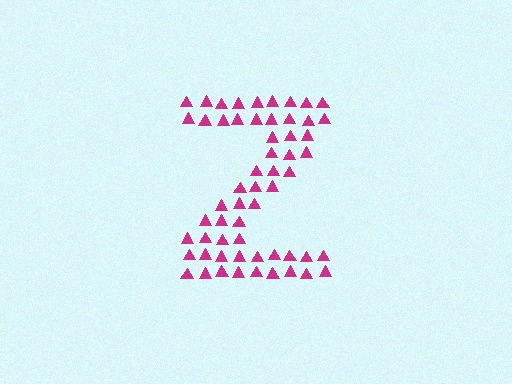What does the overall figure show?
The overall figure shows the letter Z.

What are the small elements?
The small elements are triangles.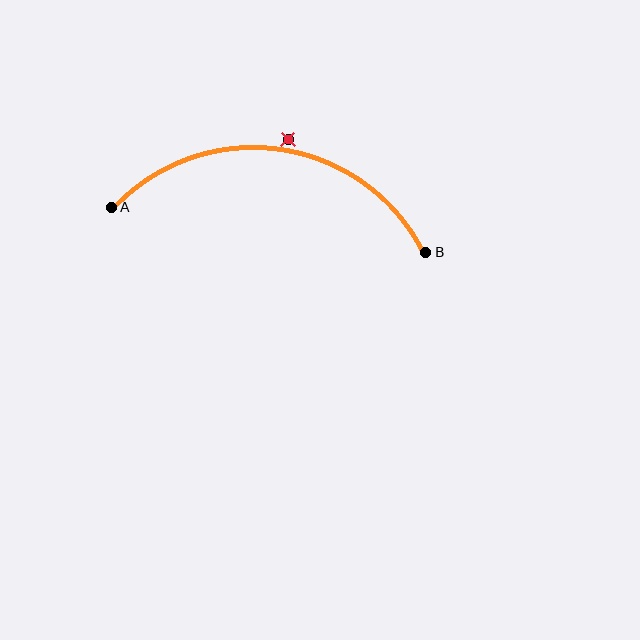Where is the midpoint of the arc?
The arc midpoint is the point on the curve farthest from the straight line joining A and B. It sits above that line.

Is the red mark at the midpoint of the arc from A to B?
No — the red mark does not lie on the arc at all. It sits slightly outside the curve.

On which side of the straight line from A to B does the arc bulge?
The arc bulges above the straight line connecting A and B.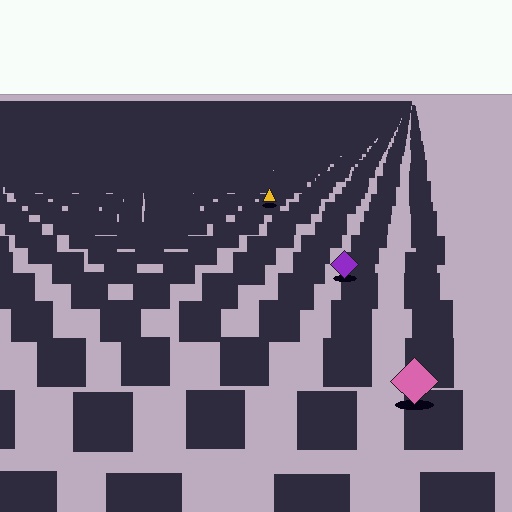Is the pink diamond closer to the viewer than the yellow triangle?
Yes. The pink diamond is closer — you can tell from the texture gradient: the ground texture is coarser near it.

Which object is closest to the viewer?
The pink diamond is closest. The texture marks near it are larger and more spread out.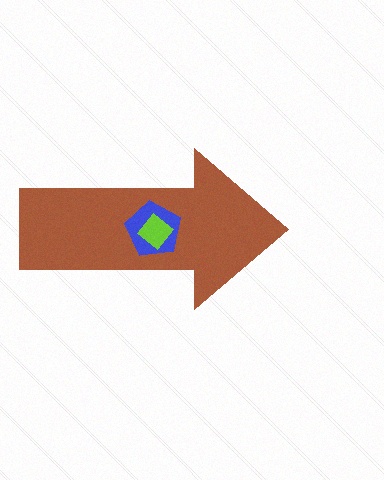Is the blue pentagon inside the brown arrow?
Yes.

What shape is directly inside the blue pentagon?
The lime diamond.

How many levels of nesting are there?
3.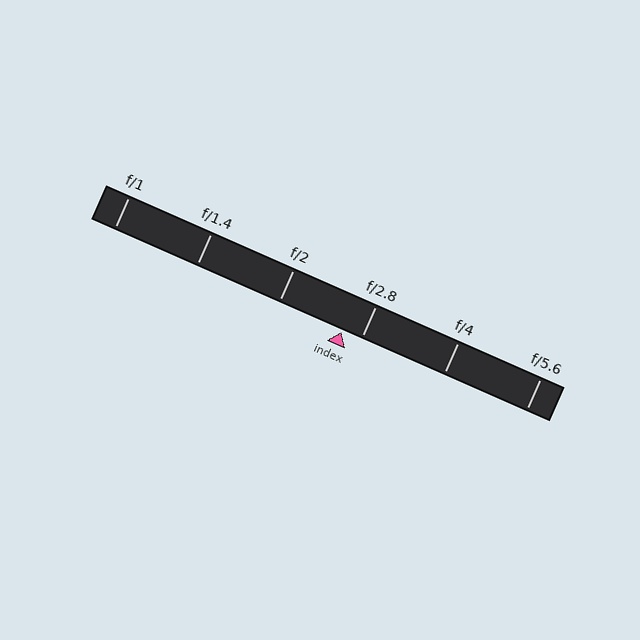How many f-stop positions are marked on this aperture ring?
There are 6 f-stop positions marked.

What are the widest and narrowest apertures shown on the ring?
The widest aperture shown is f/1 and the narrowest is f/5.6.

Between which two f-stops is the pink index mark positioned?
The index mark is between f/2 and f/2.8.